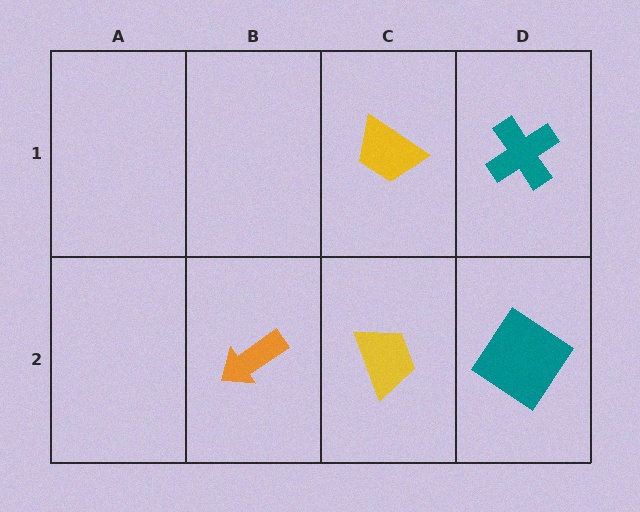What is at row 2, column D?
A teal diamond.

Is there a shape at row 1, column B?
No, that cell is empty.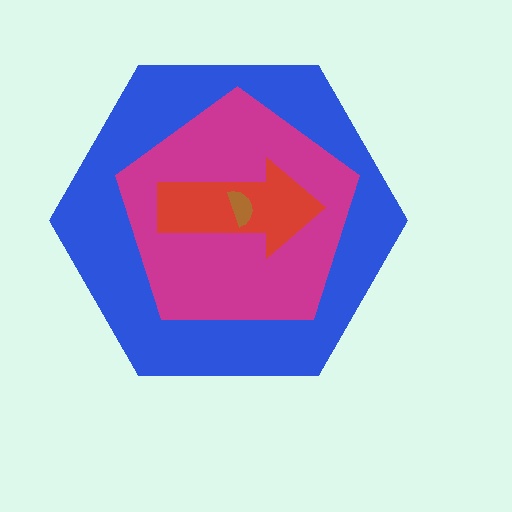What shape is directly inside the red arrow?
The brown semicircle.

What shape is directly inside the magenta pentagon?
The red arrow.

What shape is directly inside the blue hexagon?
The magenta pentagon.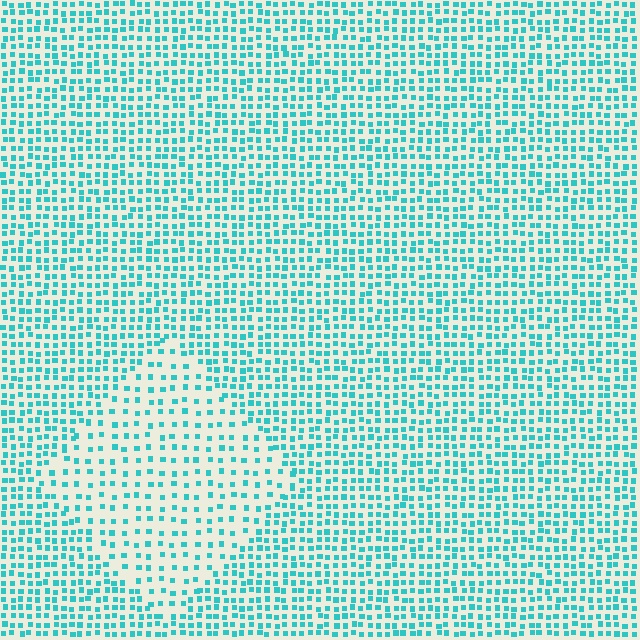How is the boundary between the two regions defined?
The boundary is defined by a change in element density (approximately 2.0x ratio). All elements are the same color, size, and shape.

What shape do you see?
I see a diamond.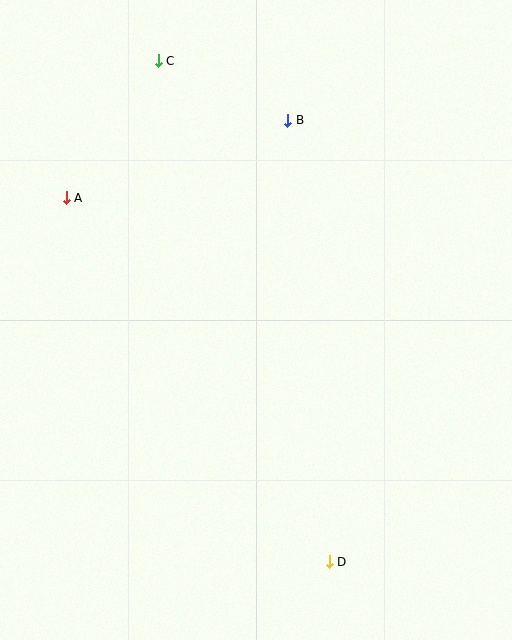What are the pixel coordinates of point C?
Point C is at (158, 61).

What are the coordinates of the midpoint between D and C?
The midpoint between D and C is at (244, 311).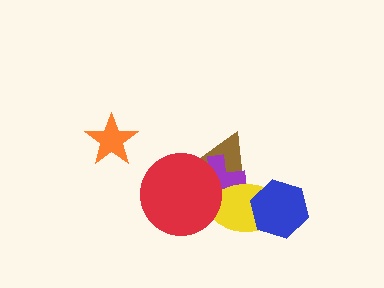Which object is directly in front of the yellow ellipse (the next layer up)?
The blue hexagon is directly in front of the yellow ellipse.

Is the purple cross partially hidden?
Yes, it is partially covered by another shape.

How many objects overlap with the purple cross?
3 objects overlap with the purple cross.